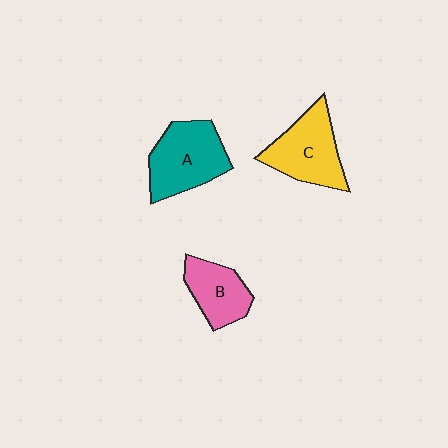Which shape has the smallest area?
Shape B (pink).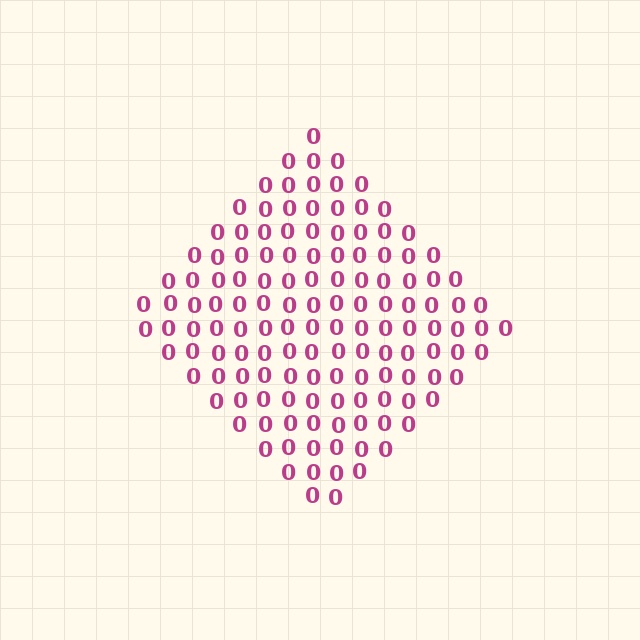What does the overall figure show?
The overall figure shows a diamond.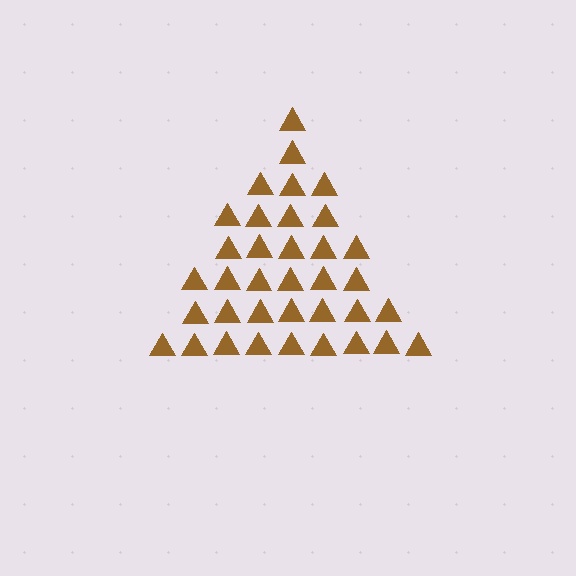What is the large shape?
The large shape is a triangle.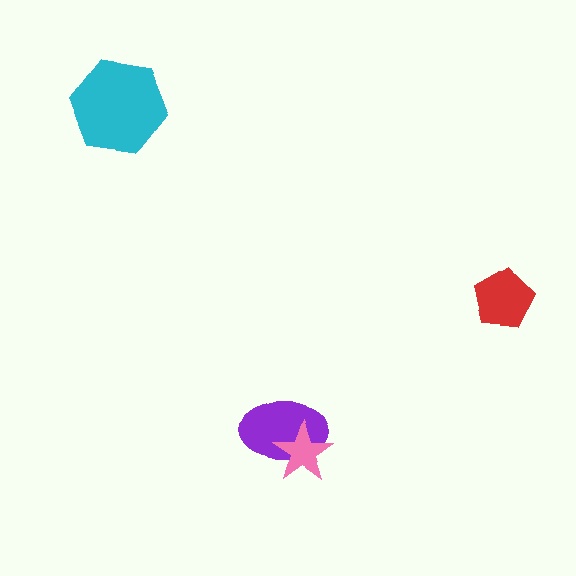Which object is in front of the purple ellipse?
The pink star is in front of the purple ellipse.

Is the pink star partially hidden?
No, no other shape covers it.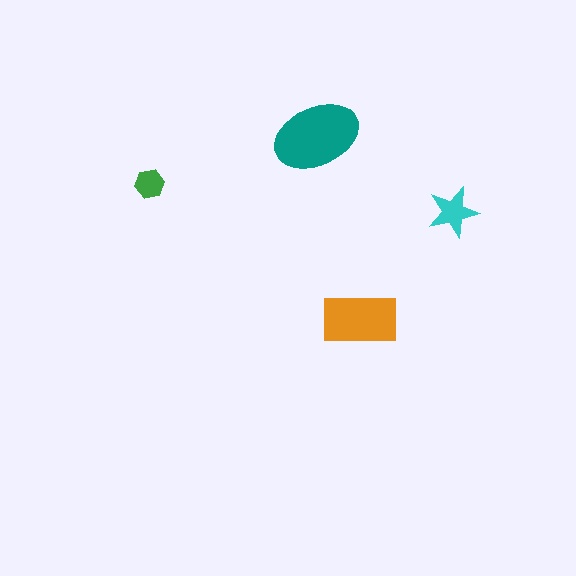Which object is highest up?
The teal ellipse is topmost.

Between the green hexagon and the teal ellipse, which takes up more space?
The teal ellipse.